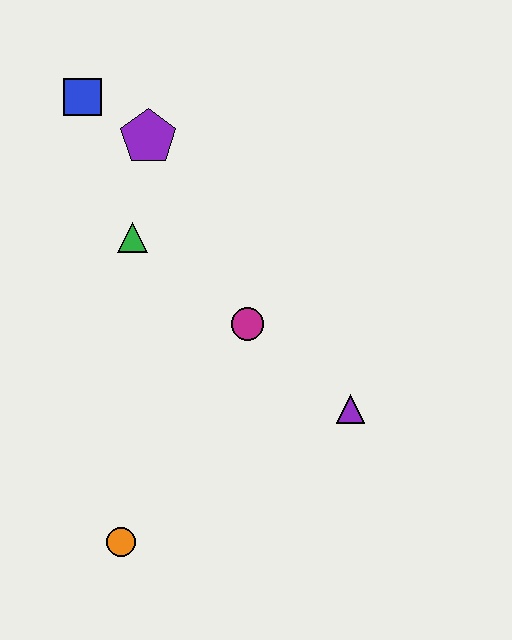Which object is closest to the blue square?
The purple pentagon is closest to the blue square.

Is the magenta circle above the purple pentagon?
No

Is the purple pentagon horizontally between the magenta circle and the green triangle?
Yes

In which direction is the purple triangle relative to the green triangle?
The purple triangle is to the right of the green triangle.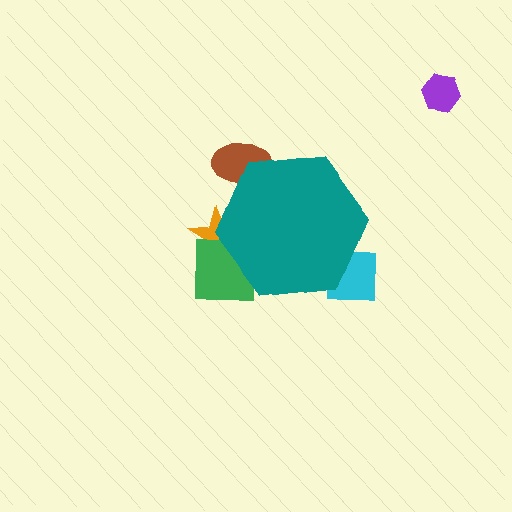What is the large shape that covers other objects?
A teal hexagon.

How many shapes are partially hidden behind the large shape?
4 shapes are partially hidden.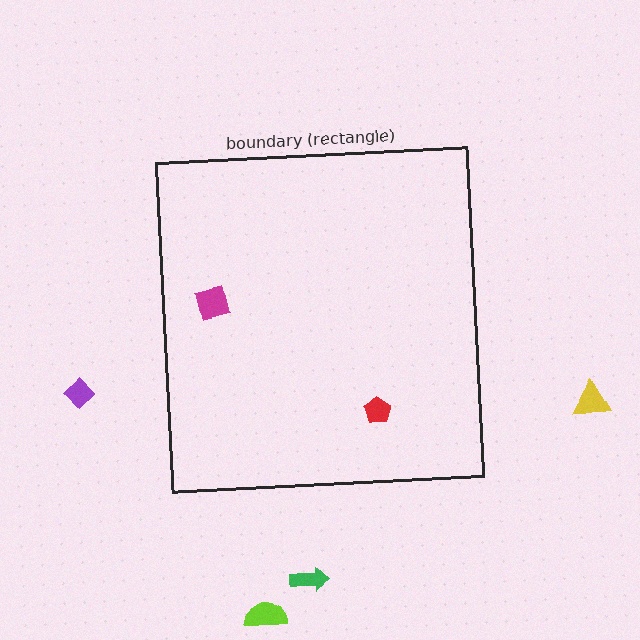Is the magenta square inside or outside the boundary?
Inside.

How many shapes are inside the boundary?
2 inside, 4 outside.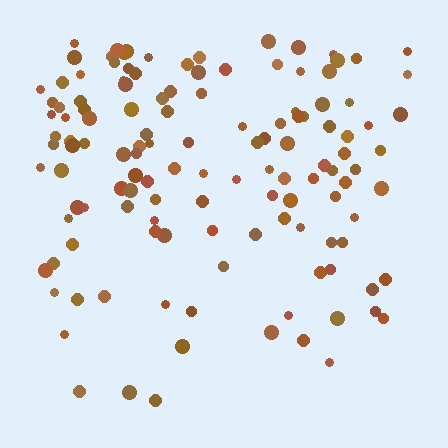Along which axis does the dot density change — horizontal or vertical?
Vertical.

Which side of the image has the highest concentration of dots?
The top.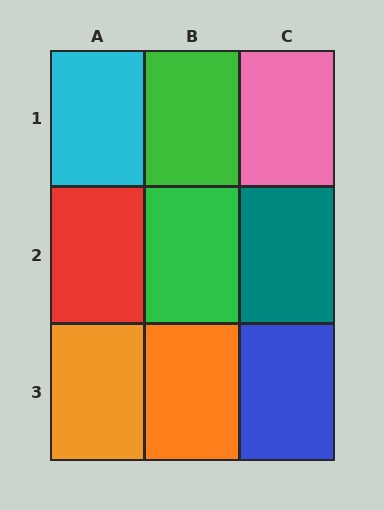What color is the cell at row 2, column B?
Green.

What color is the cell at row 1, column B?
Green.